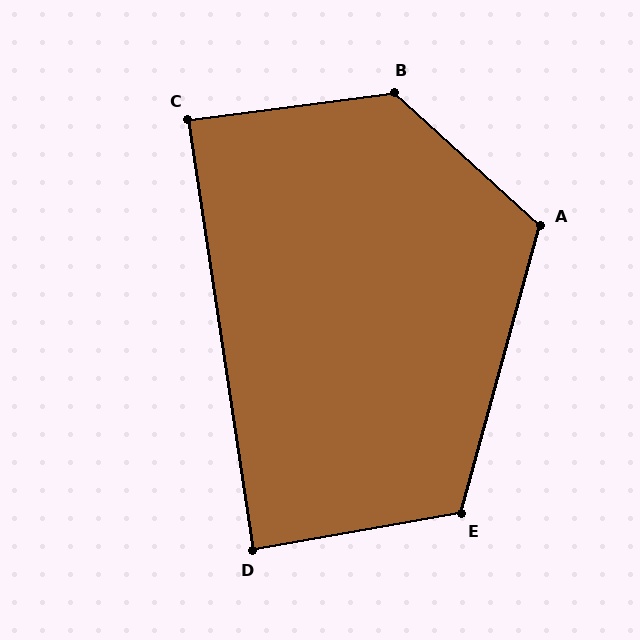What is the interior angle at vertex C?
Approximately 89 degrees (approximately right).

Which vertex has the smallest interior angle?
D, at approximately 89 degrees.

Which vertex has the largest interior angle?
B, at approximately 130 degrees.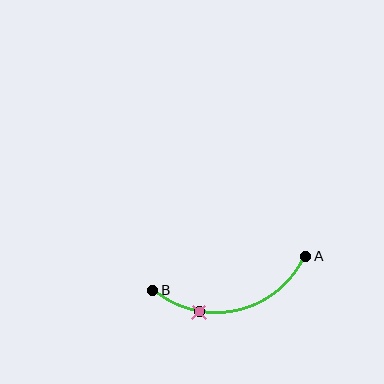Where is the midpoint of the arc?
The arc midpoint is the point on the curve farthest from the straight line joining A and B. It sits below that line.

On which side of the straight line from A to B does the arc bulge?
The arc bulges below the straight line connecting A and B.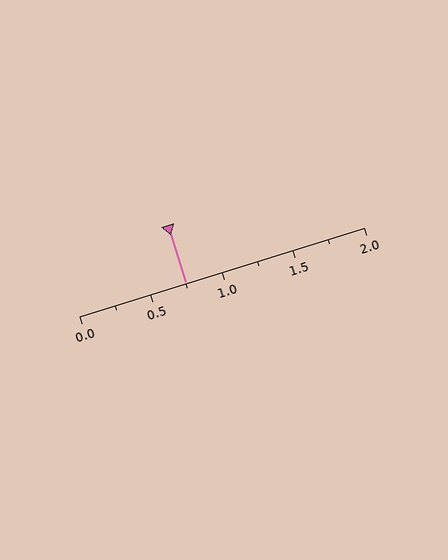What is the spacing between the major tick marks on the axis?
The major ticks are spaced 0.5 apart.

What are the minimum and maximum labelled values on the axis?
The axis runs from 0.0 to 2.0.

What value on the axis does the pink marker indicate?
The marker indicates approximately 0.75.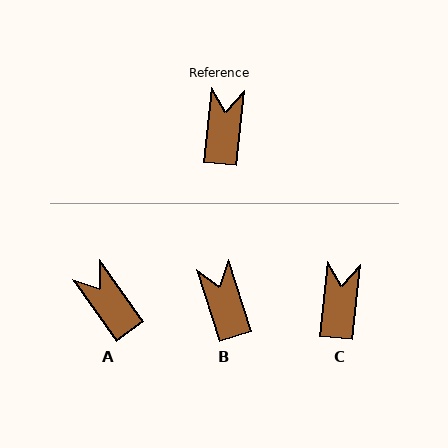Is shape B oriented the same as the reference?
No, it is off by about 24 degrees.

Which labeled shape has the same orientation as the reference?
C.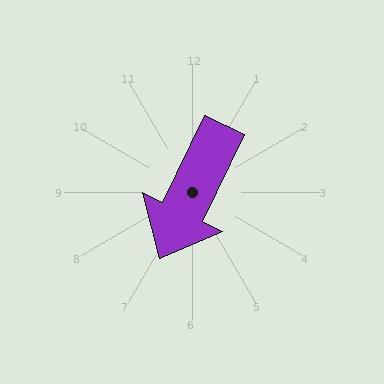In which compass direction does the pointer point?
Southwest.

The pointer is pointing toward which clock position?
Roughly 7 o'clock.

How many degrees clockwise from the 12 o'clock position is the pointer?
Approximately 206 degrees.